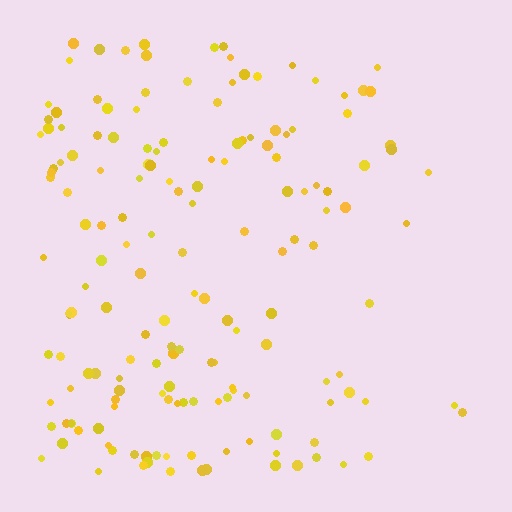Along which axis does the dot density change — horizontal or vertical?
Horizontal.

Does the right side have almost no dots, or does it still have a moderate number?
Still a moderate number, just noticeably fewer than the left.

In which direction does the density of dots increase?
From right to left, with the left side densest.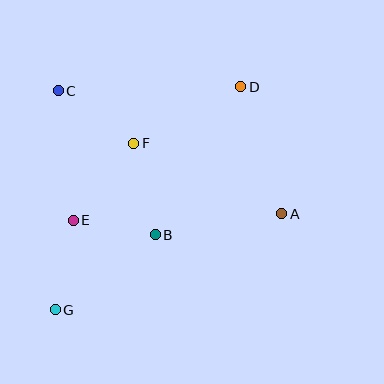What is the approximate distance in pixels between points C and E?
The distance between C and E is approximately 130 pixels.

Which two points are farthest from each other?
Points D and G are farthest from each other.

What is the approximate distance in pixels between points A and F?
The distance between A and F is approximately 164 pixels.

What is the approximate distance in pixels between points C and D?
The distance between C and D is approximately 183 pixels.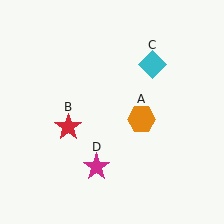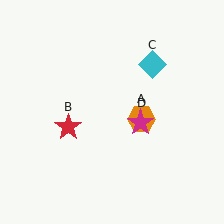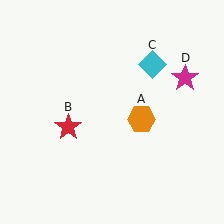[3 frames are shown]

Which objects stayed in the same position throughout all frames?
Orange hexagon (object A) and red star (object B) and cyan diamond (object C) remained stationary.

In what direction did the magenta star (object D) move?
The magenta star (object D) moved up and to the right.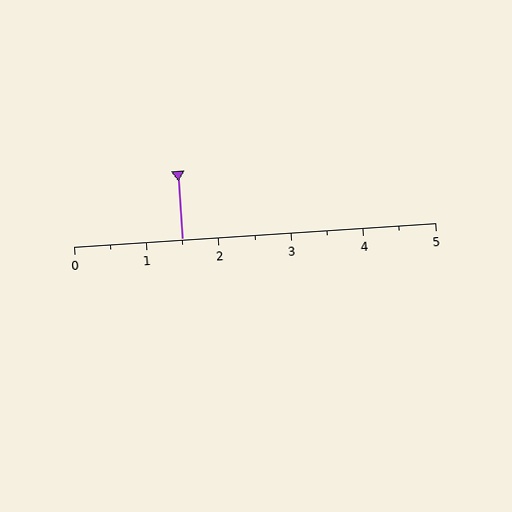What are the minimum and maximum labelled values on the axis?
The axis runs from 0 to 5.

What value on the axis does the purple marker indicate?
The marker indicates approximately 1.5.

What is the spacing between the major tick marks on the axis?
The major ticks are spaced 1 apart.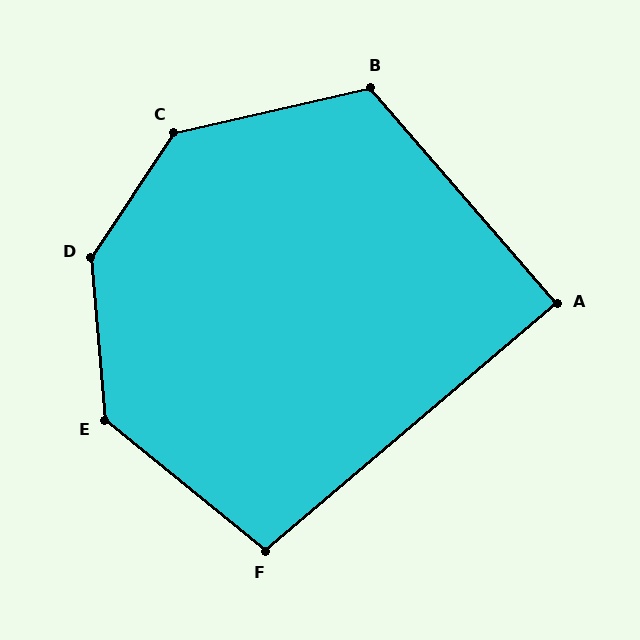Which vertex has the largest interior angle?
D, at approximately 141 degrees.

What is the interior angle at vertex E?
Approximately 134 degrees (obtuse).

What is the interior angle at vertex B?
Approximately 118 degrees (obtuse).